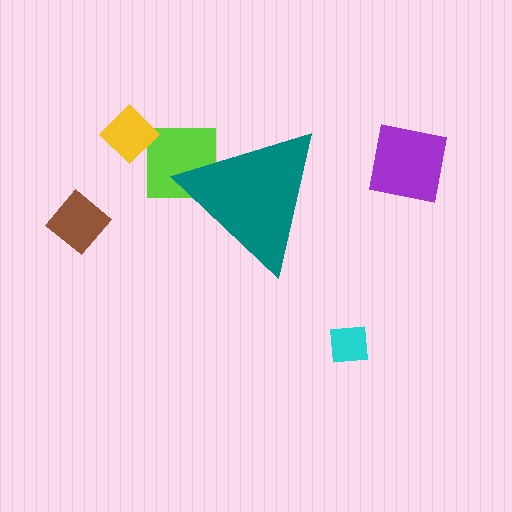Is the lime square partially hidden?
Yes, the lime square is partially hidden behind the teal triangle.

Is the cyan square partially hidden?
No, the cyan square is fully visible.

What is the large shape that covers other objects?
A teal triangle.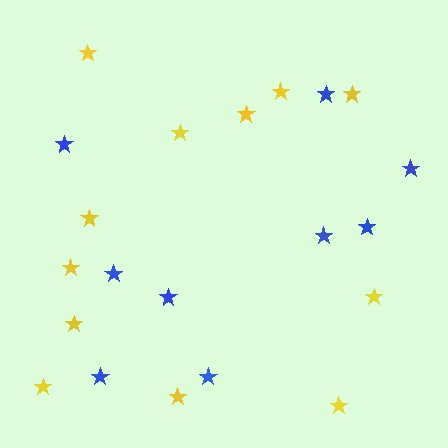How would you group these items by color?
There are 2 groups: one group of yellow stars (12) and one group of blue stars (9).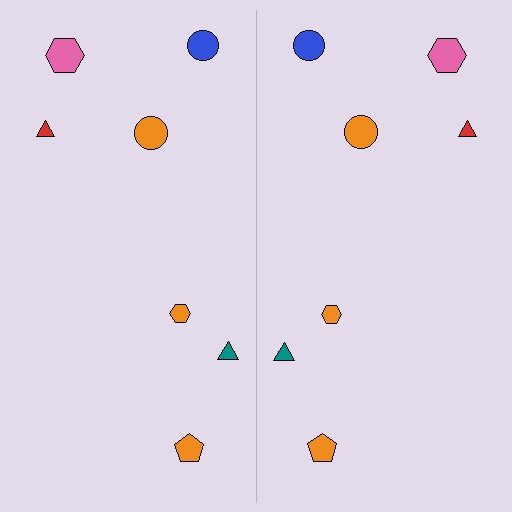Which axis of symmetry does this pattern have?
The pattern has a vertical axis of symmetry running through the center of the image.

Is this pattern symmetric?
Yes, this pattern has bilateral (reflection) symmetry.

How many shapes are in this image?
There are 14 shapes in this image.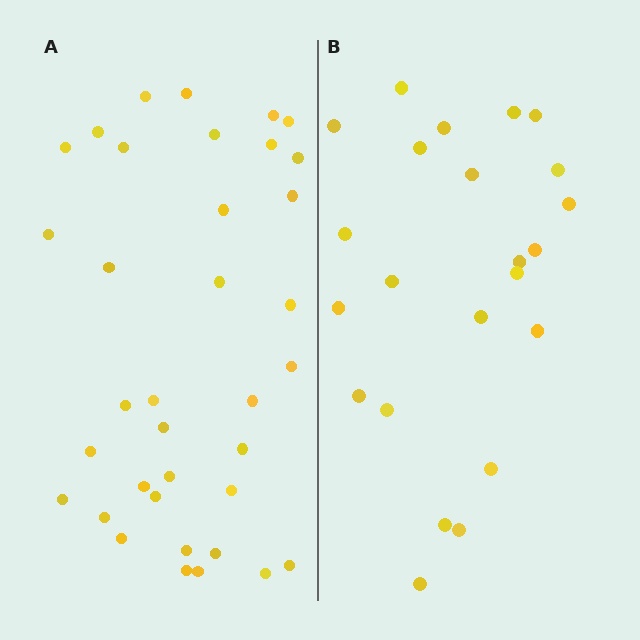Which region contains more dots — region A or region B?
Region A (the left region) has more dots.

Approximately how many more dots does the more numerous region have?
Region A has approximately 15 more dots than region B.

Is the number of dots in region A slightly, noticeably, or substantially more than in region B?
Region A has substantially more. The ratio is roughly 1.6 to 1.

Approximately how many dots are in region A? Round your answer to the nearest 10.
About 40 dots. (The exact count is 36, which rounds to 40.)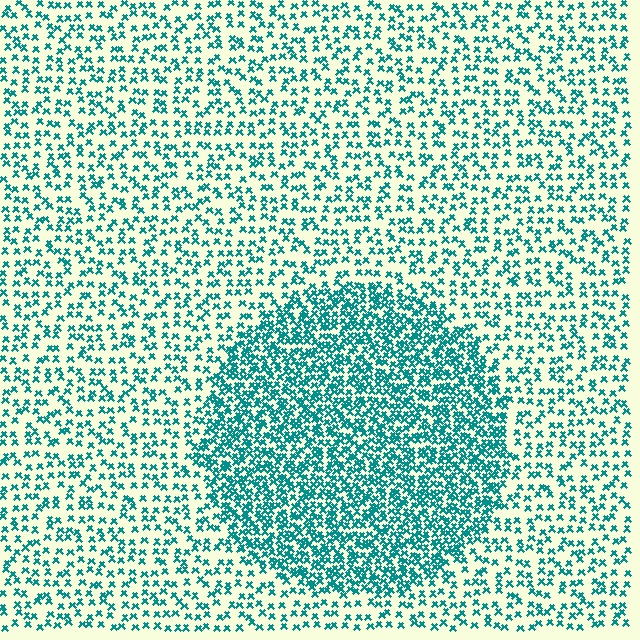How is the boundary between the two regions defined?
The boundary is defined by a change in element density (approximately 2.3x ratio). All elements are the same color, size, and shape.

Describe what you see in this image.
The image contains small teal elements arranged at two different densities. A circle-shaped region is visible where the elements are more densely packed than the surrounding area.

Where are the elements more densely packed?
The elements are more densely packed inside the circle boundary.